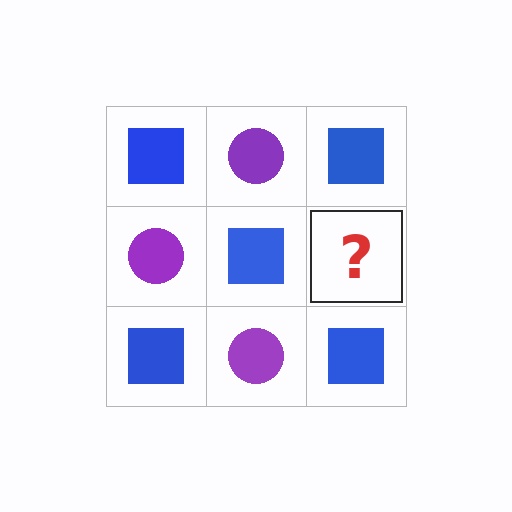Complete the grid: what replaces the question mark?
The question mark should be replaced with a purple circle.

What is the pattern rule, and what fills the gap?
The rule is that it alternates blue square and purple circle in a checkerboard pattern. The gap should be filled with a purple circle.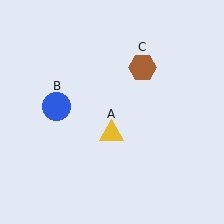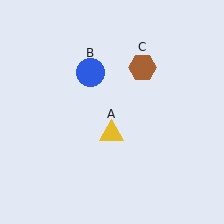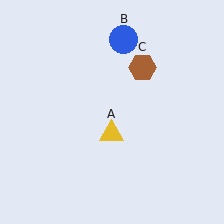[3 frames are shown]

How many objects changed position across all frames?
1 object changed position: blue circle (object B).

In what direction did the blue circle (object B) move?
The blue circle (object B) moved up and to the right.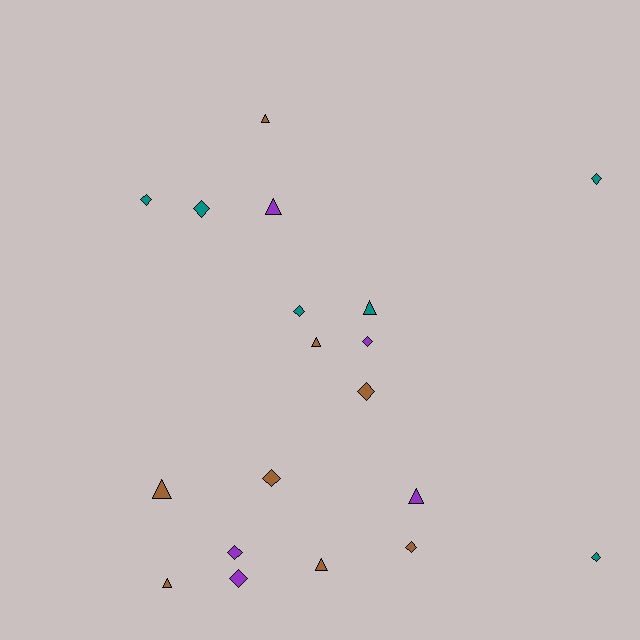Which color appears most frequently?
Brown, with 8 objects.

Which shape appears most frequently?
Diamond, with 11 objects.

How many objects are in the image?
There are 19 objects.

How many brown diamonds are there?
There are 3 brown diamonds.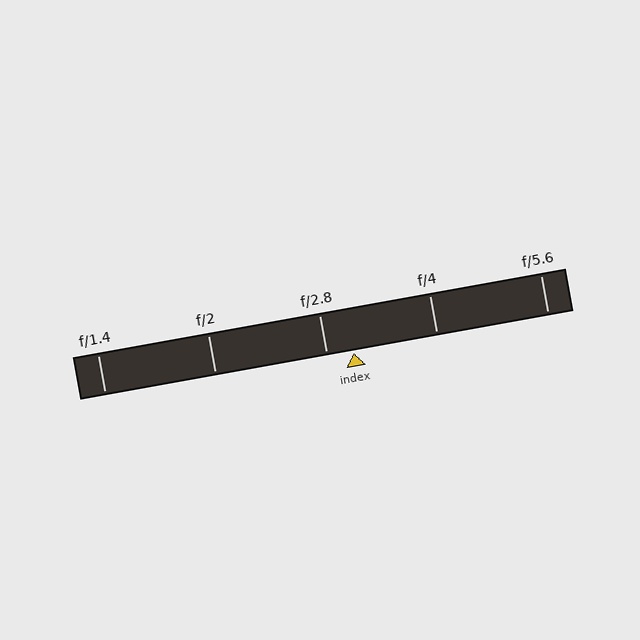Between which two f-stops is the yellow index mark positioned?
The index mark is between f/2.8 and f/4.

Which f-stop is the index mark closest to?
The index mark is closest to f/2.8.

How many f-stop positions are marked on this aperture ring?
There are 5 f-stop positions marked.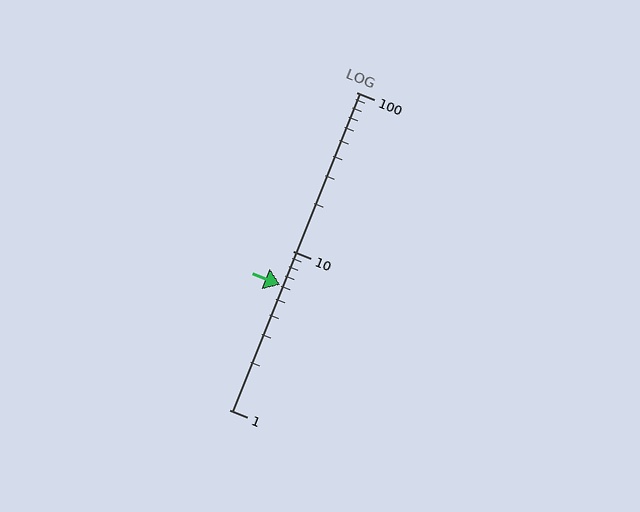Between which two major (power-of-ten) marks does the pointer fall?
The pointer is between 1 and 10.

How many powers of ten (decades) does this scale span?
The scale spans 2 decades, from 1 to 100.